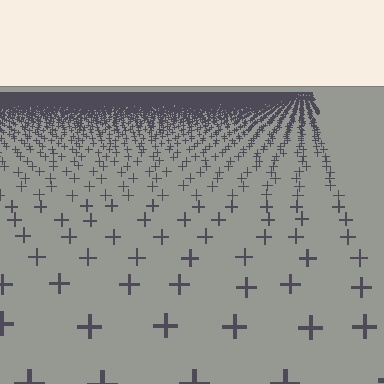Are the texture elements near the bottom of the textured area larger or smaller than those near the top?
Larger. Near the bottom, elements are closer to the viewer and appear at a bigger on-screen size.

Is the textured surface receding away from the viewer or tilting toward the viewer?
The surface is receding away from the viewer. Texture elements get smaller and denser toward the top.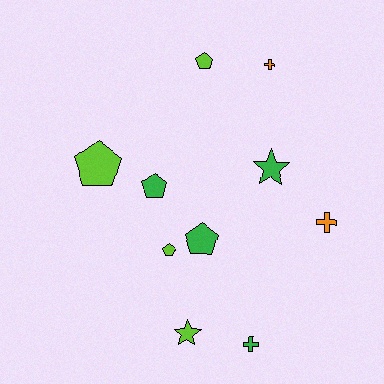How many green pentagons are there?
There are 2 green pentagons.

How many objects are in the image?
There are 10 objects.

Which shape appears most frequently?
Pentagon, with 5 objects.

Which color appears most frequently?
Lime, with 4 objects.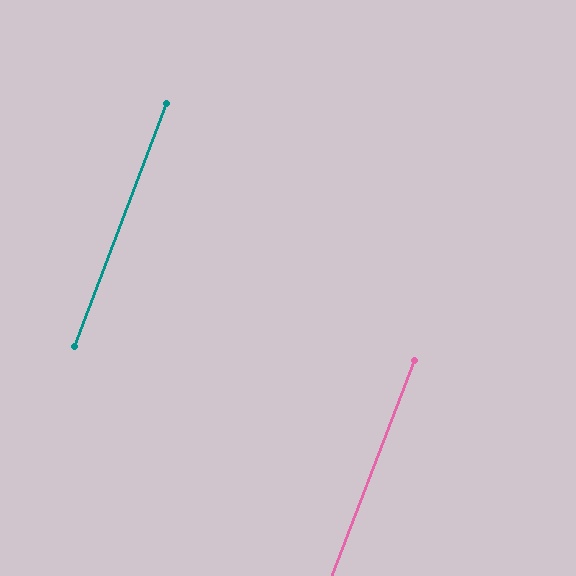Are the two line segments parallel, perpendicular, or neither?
Parallel — their directions differ by only 0.3°.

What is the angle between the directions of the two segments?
Approximately 0 degrees.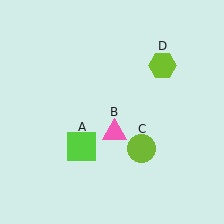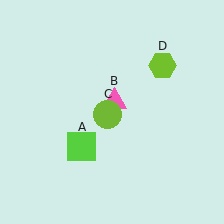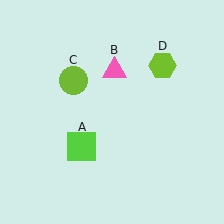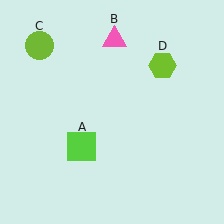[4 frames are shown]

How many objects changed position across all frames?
2 objects changed position: pink triangle (object B), lime circle (object C).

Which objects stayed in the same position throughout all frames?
Lime square (object A) and lime hexagon (object D) remained stationary.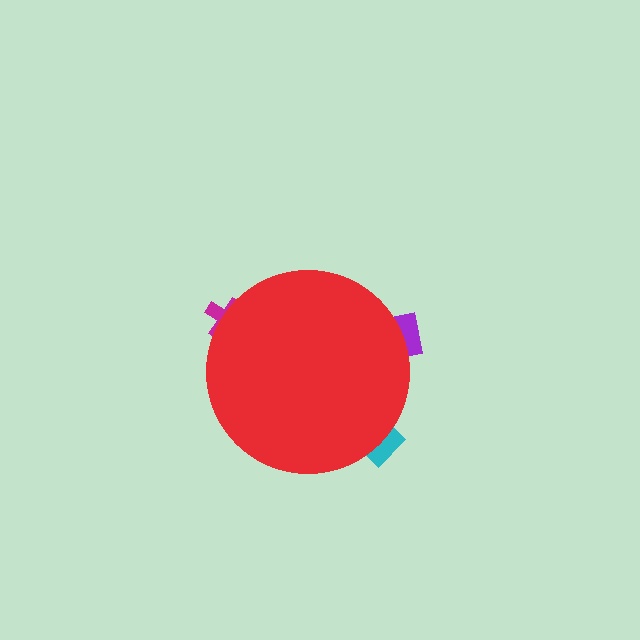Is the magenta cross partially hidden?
Yes, the magenta cross is partially hidden behind the red circle.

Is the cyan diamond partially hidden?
Yes, the cyan diamond is partially hidden behind the red circle.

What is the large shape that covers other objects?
A red circle.